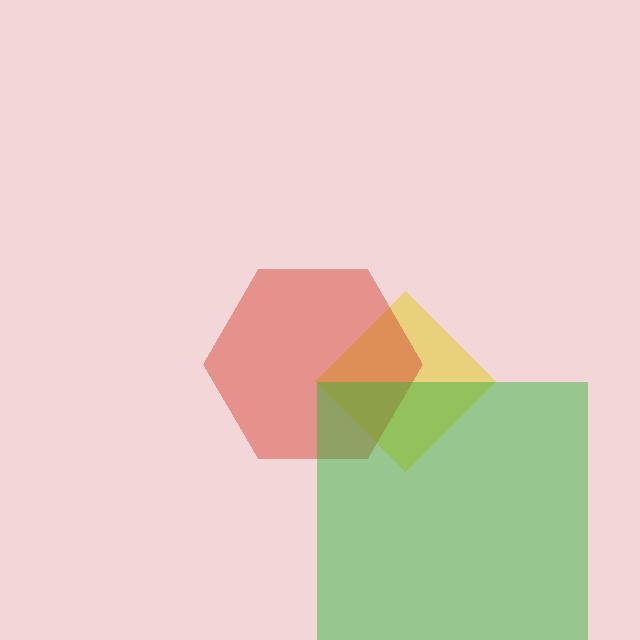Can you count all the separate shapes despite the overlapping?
Yes, there are 3 separate shapes.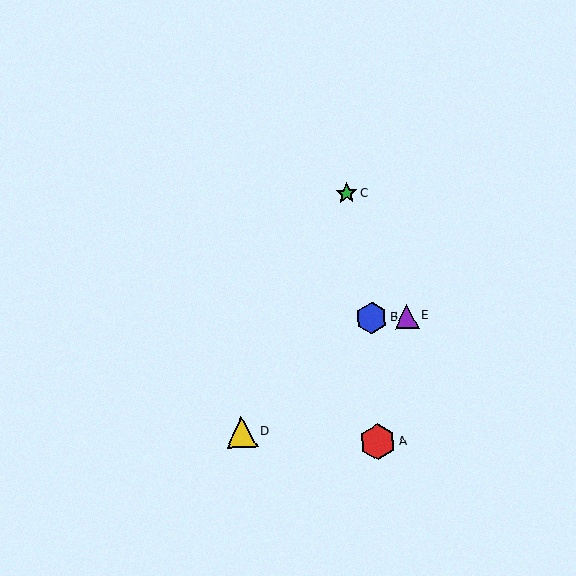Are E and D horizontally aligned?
No, E is at y≈316 and D is at y≈432.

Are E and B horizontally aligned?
Yes, both are at y≈316.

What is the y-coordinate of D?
Object D is at y≈432.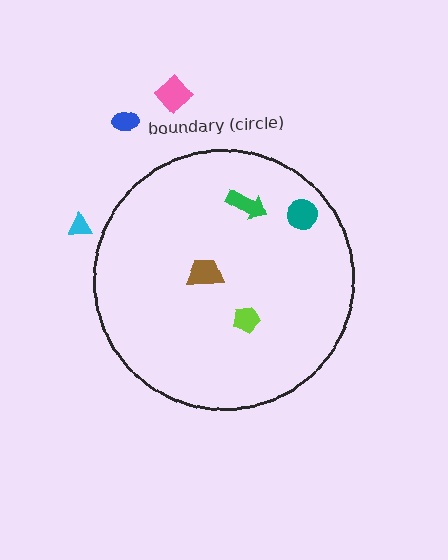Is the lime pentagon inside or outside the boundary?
Inside.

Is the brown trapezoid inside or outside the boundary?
Inside.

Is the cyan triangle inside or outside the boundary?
Outside.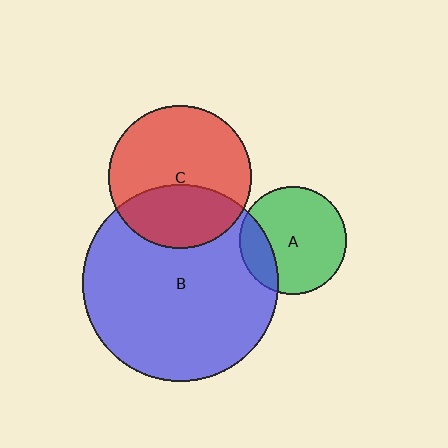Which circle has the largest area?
Circle B (blue).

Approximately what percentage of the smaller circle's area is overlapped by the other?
Approximately 35%.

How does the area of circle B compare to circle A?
Approximately 3.4 times.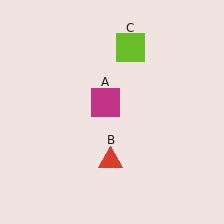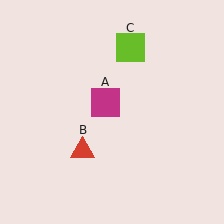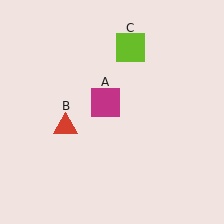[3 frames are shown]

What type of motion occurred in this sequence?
The red triangle (object B) rotated clockwise around the center of the scene.